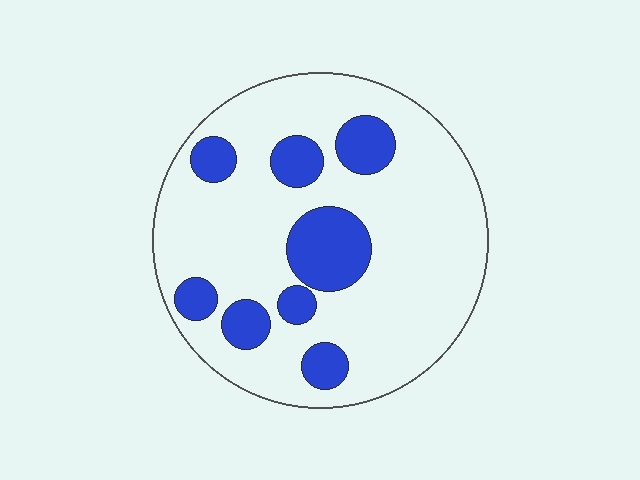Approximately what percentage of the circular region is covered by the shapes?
Approximately 20%.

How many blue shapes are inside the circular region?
8.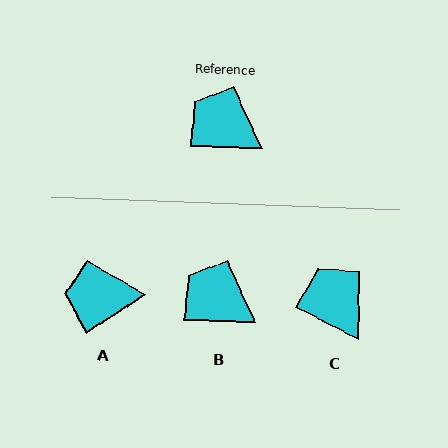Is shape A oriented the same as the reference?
No, it is off by about 35 degrees.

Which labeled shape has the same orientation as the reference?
B.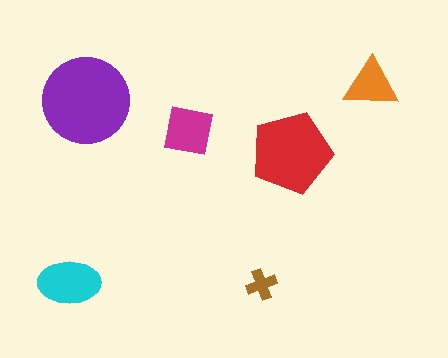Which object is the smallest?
The brown cross.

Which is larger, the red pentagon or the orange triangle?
The red pentagon.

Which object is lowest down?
The brown cross is bottommost.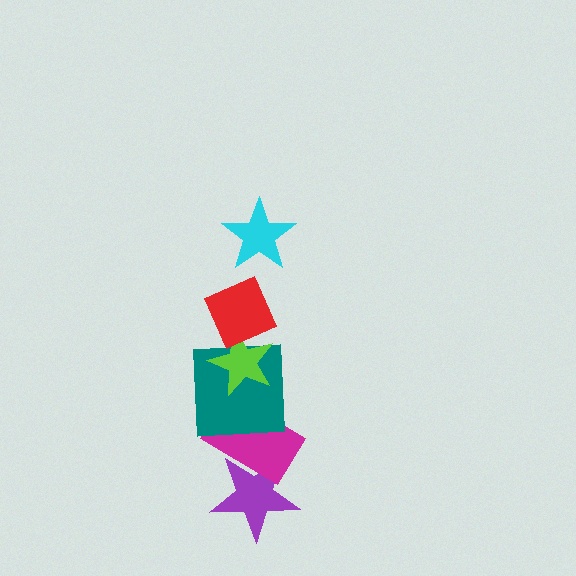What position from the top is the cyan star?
The cyan star is 1st from the top.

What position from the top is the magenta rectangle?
The magenta rectangle is 5th from the top.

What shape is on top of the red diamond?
The cyan star is on top of the red diamond.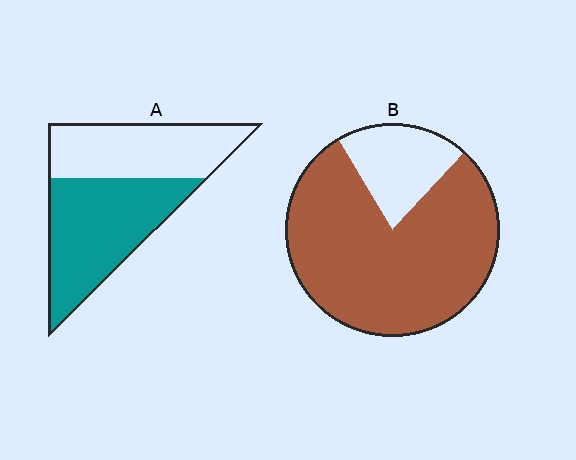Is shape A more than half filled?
Yes.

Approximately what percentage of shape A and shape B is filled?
A is approximately 55% and B is approximately 80%.